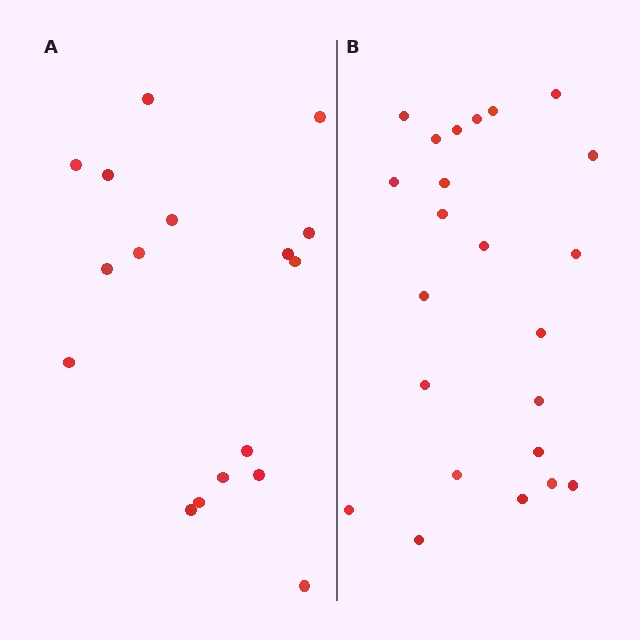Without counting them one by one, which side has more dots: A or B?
Region B (the right region) has more dots.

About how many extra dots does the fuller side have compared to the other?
Region B has about 6 more dots than region A.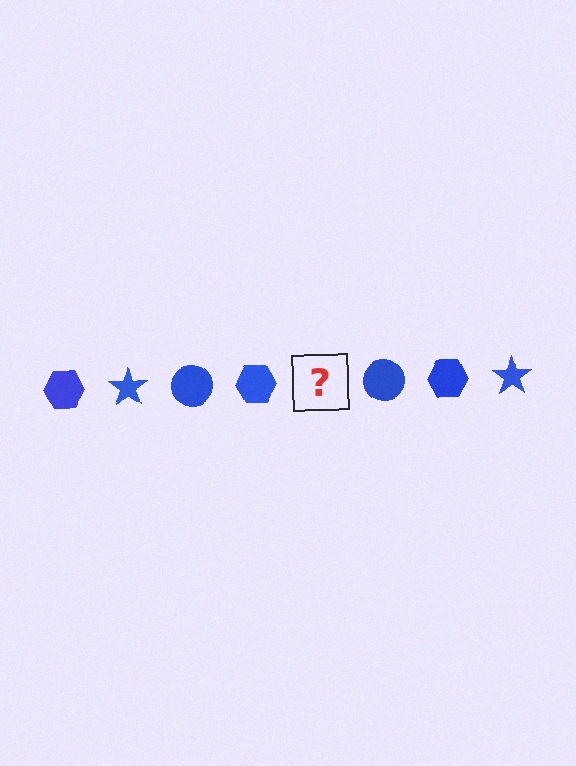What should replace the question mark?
The question mark should be replaced with a blue star.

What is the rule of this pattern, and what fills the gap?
The rule is that the pattern cycles through hexagon, star, circle shapes in blue. The gap should be filled with a blue star.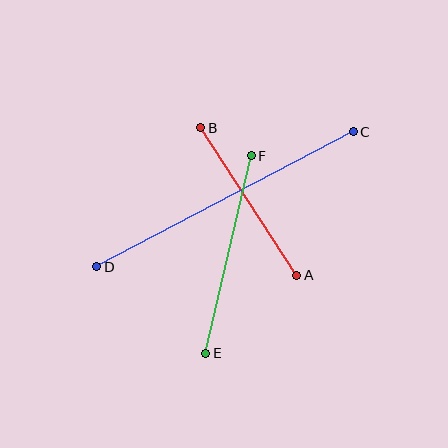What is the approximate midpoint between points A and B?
The midpoint is at approximately (249, 201) pixels.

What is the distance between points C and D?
The distance is approximately 290 pixels.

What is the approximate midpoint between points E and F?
The midpoint is at approximately (228, 254) pixels.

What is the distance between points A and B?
The distance is approximately 176 pixels.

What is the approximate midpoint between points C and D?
The midpoint is at approximately (225, 199) pixels.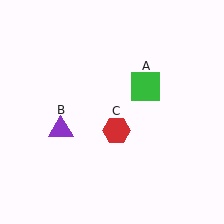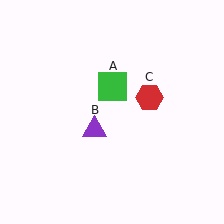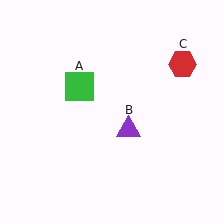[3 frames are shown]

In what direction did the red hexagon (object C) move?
The red hexagon (object C) moved up and to the right.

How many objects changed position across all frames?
3 objects changed position: green square (object A), purple triangle (object B), red hexagon (object C).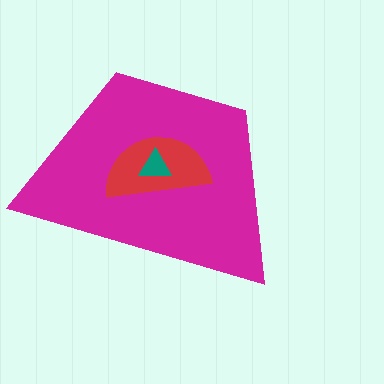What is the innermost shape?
The teal triangle.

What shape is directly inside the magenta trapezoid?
The red semicircle.